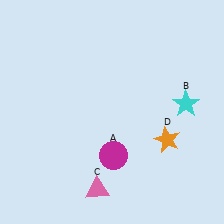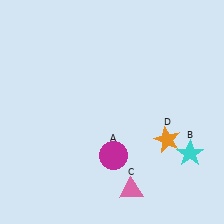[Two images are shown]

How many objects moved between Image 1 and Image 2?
2 objects moved between the two images.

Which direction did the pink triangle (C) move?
The pink triangle (C) moved right.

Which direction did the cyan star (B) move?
The cyan star (B) moved down.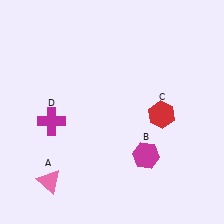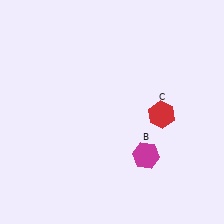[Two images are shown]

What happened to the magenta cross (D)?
The magenta cross (D) was removed in Image 2. It was in the bottom-left area of Image 1.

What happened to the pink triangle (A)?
The pink triangle (A) was removed in Image 2. It was in the bottom-left area of Image 1.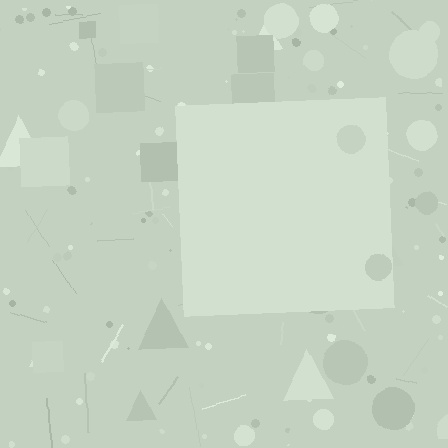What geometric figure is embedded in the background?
A square is embedded in the background.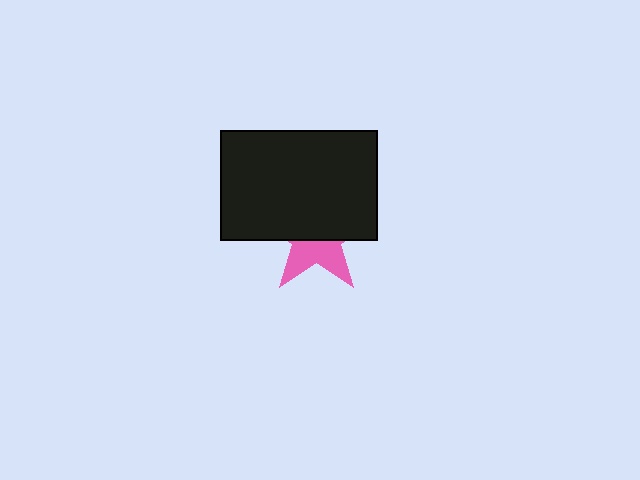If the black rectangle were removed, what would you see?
You would see the complete pink star.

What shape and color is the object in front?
The object in front is a black rectangle.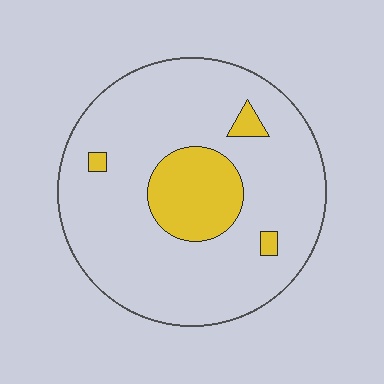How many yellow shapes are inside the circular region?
4.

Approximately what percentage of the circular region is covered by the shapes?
Approximately 15%.